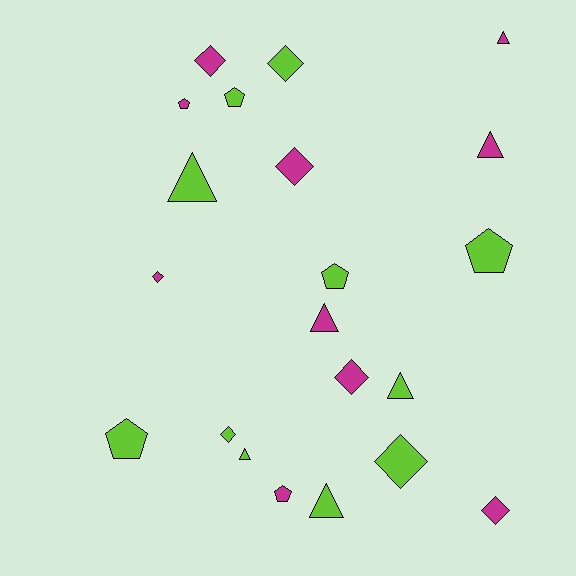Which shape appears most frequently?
Diamond, with 8 objects.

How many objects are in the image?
There are 21 objects.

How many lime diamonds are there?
There are 3 lime diamonds.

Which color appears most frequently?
Lime, with 11 objects.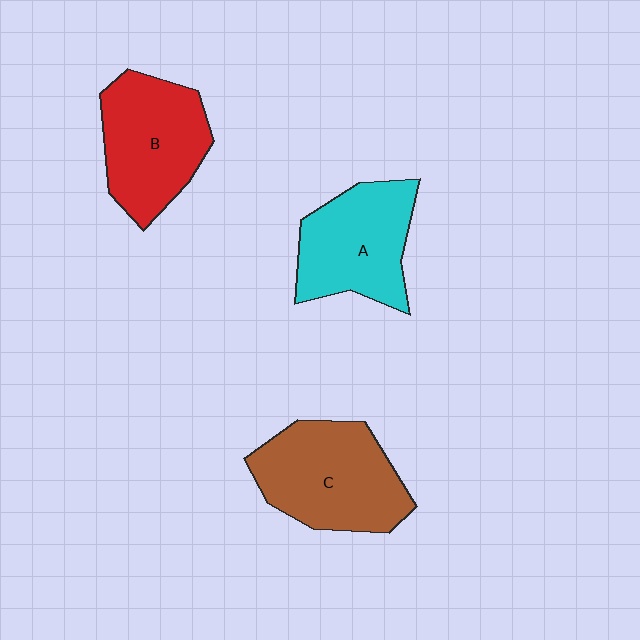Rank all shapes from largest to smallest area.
From largest to smallest: C (brown), B (red), A (cyan).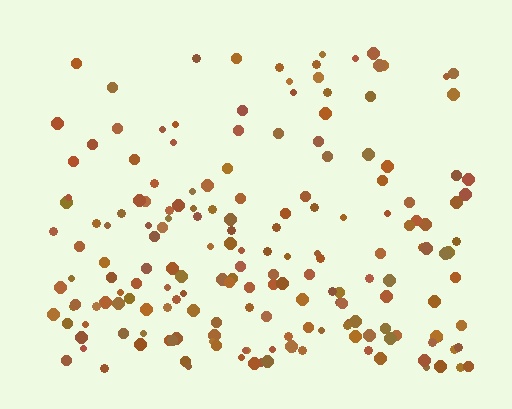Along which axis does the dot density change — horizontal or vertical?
Vertical.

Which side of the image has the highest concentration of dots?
The bottom.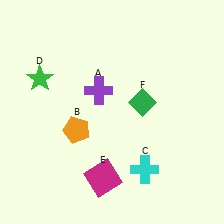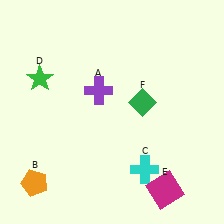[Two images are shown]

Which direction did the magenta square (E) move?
The magenta square (E) moved right.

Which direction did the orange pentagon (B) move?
The orange pentagon (B) moved down.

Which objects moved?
The objects that moved are: the orange pentagon (B), the magenta square (E).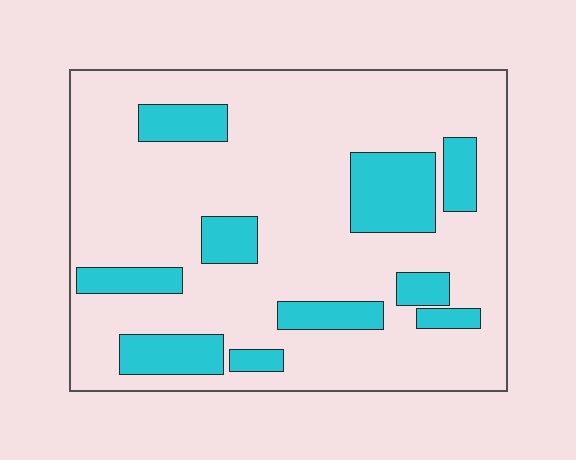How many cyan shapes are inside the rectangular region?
10.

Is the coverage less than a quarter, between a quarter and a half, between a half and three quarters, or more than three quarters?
Less than a quarter.